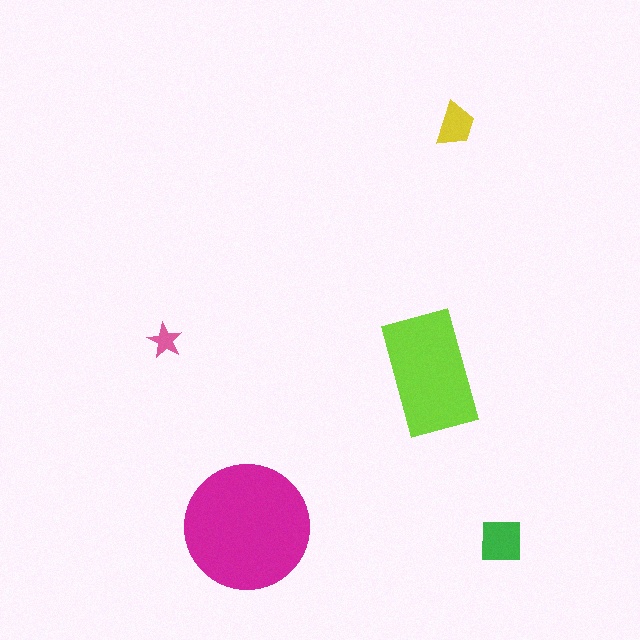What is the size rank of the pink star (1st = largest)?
5th.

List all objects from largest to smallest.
The magenta circle, the lime rectangle, the green square, the yellow trapezoid, the pink star.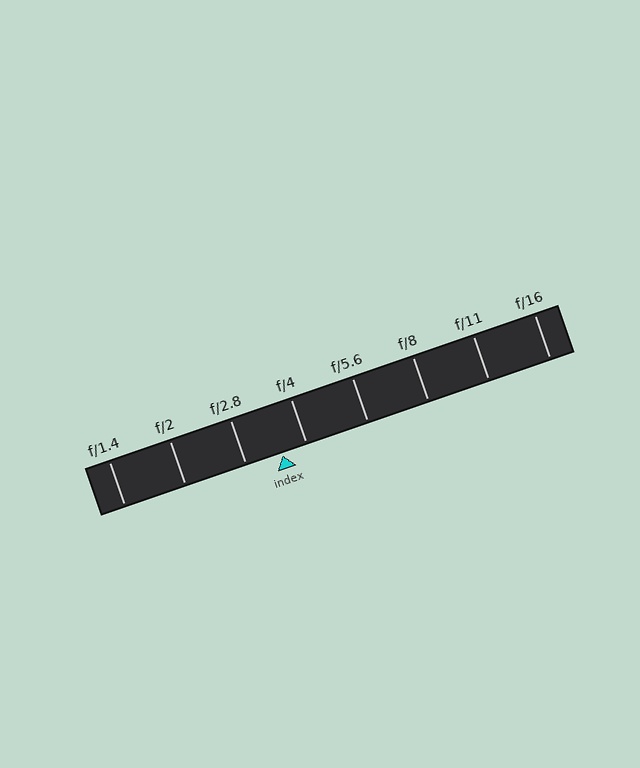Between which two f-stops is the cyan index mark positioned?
The index mark is between f/2.8 and f/4.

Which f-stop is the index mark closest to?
The index mark is closest to f/4.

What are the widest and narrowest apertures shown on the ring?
The widest aperture shown is f/1.4 and the narrowest is f/16.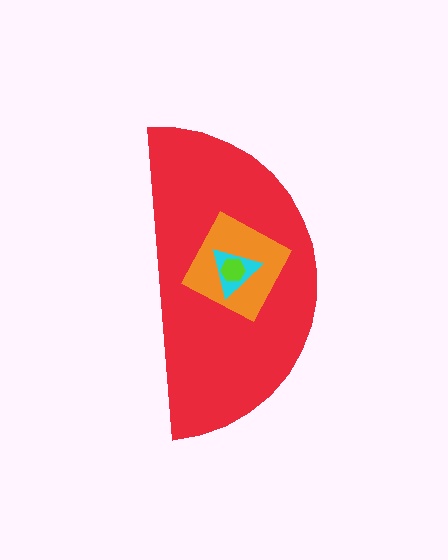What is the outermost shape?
The red semicircle.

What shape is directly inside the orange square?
The cyan triangle.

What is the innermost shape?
The lime hexagon.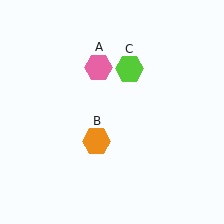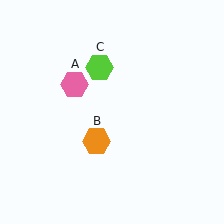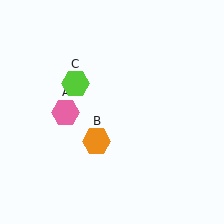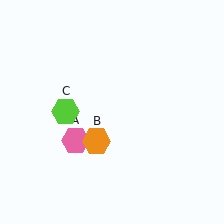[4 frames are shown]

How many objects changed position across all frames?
2 objects changed position: pink hexagon (object A), lime hexagon (object C).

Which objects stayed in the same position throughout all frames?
Orange hexagon (object B) remained stationary.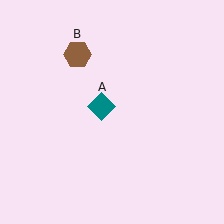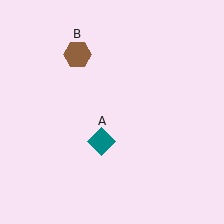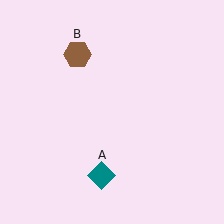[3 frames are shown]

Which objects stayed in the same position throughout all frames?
Brown hexagon (object B) remained stationary.